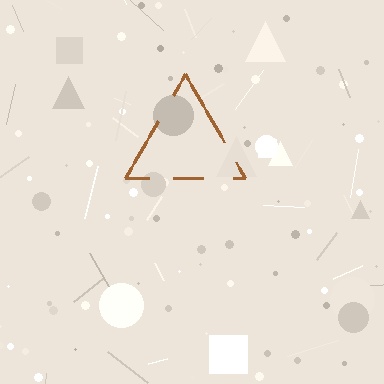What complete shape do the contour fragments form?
The contour fragments form a triangle.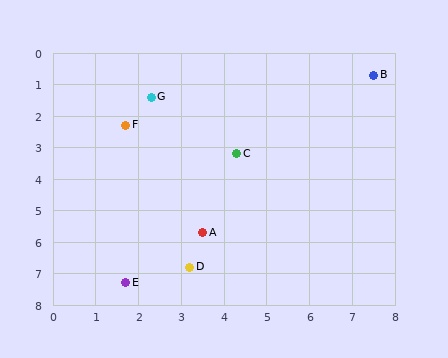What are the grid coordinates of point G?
Point G is at approximately (2.3, 1.4).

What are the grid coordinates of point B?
Point B is at approximately (7.5, 0.7).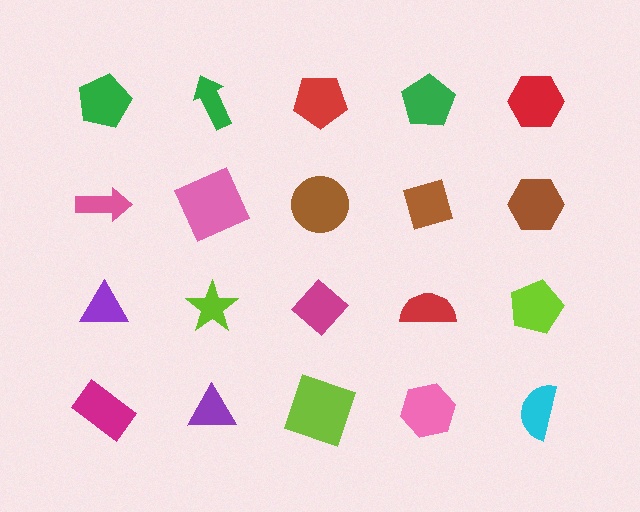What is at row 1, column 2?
A green arrow.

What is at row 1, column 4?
A green pentagon.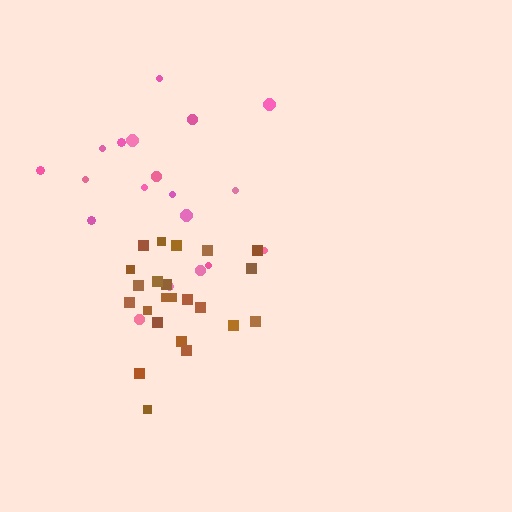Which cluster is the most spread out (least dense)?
Pink.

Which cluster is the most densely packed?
Brown.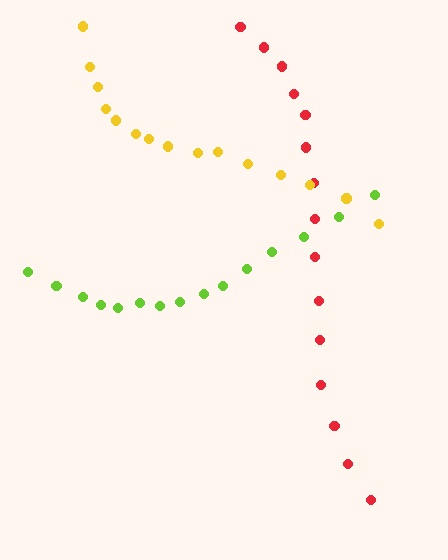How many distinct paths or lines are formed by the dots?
There are 3 distinct paths.